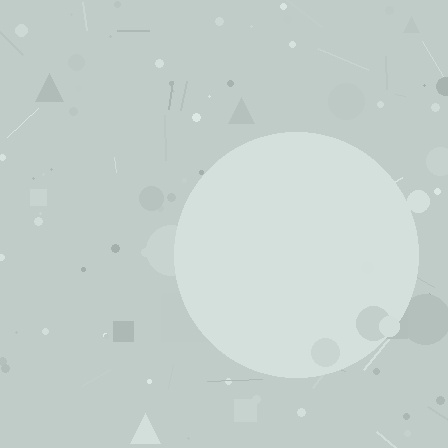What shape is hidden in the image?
A circle is hidden in the image.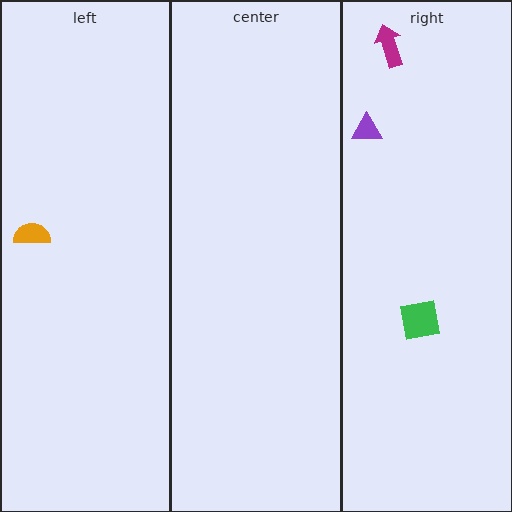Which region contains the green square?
The right region.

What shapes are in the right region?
The magenta arrow, the purple triangle, the green square.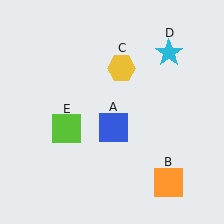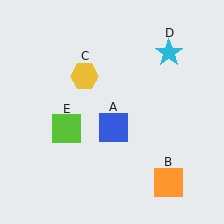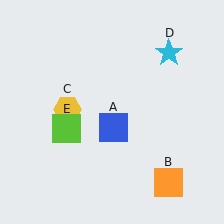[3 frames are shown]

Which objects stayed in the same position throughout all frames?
Blue square (object A) and orange square (object B) and cyan star (object D) and lime square (object E) remained stationary.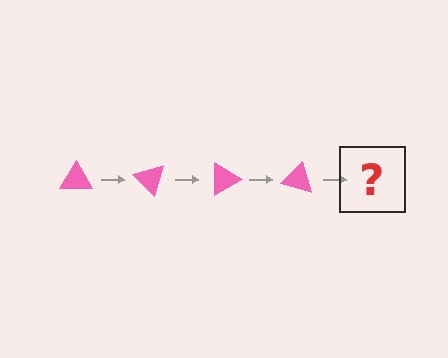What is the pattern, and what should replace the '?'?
The pattern is that the triangle rotates 45 degrees each step. The '?' should be a pink triangle rotated 180 degrees.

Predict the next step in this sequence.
The next step is a pink triangle rotated 180 degrees.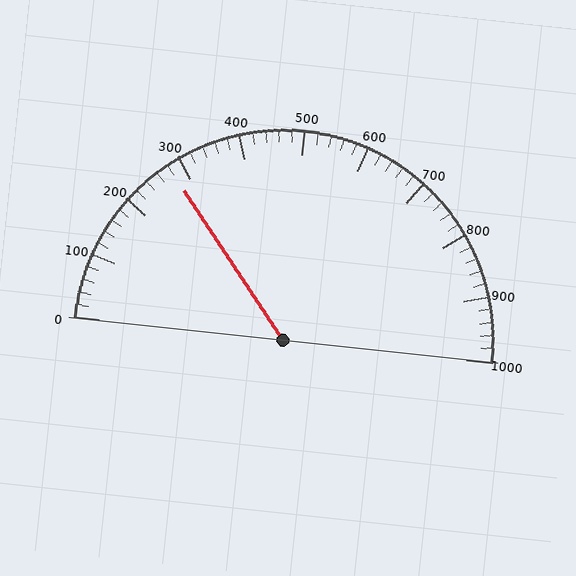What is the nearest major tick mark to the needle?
The nearest major tick mark is 300.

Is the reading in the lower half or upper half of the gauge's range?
The reading is in the lower half of the range (0 to 1000).